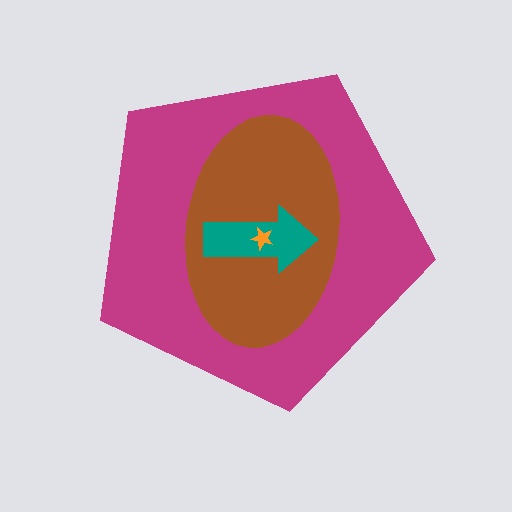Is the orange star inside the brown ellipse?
Yes.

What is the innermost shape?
The orange star.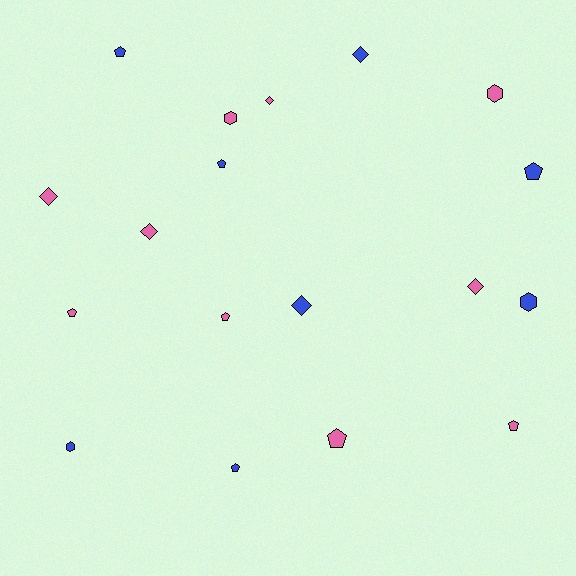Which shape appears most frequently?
Pentagon, with 8 objects.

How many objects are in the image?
There are 18 objects.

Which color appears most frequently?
Pink, with 10 objects.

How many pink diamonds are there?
There are 4 pink diamonds.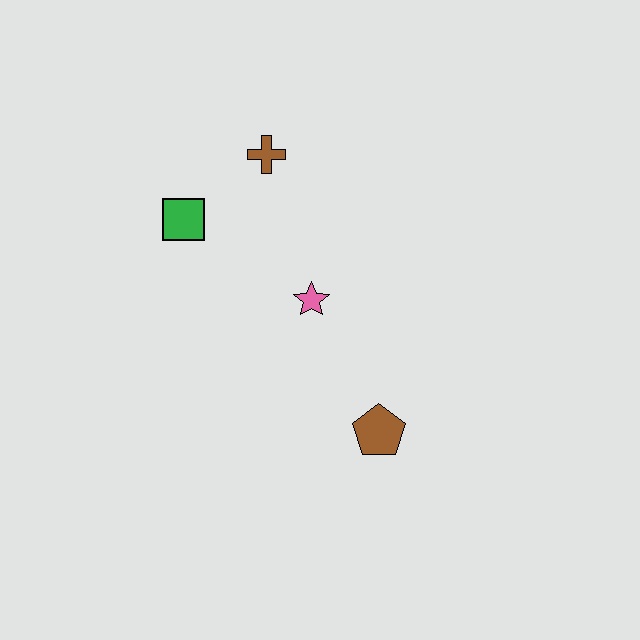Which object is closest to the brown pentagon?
The pink star is closest to the brown pentagon.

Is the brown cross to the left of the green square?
No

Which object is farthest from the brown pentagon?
The brown cross is farthest from the brown pentagon.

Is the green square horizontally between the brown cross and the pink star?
No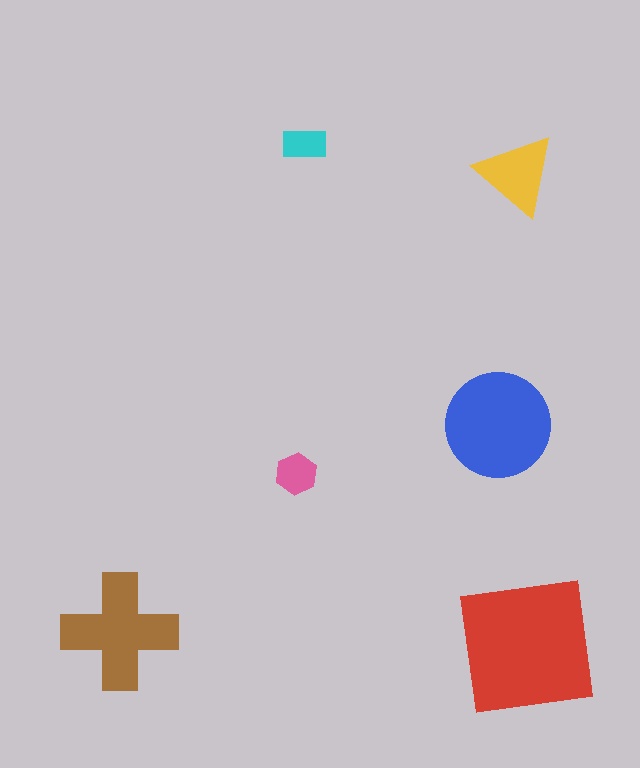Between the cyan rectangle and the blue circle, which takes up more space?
The blue circle.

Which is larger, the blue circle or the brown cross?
The blue circle.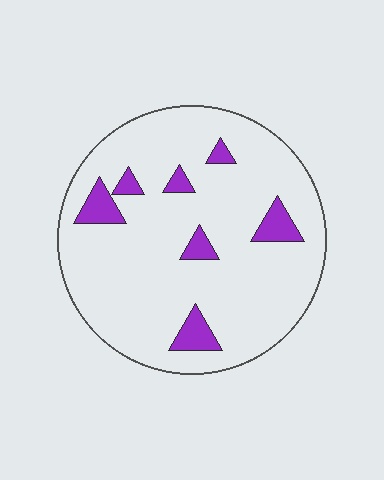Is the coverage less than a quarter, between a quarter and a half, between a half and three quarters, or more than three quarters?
Less than a quarter.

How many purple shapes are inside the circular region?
7.